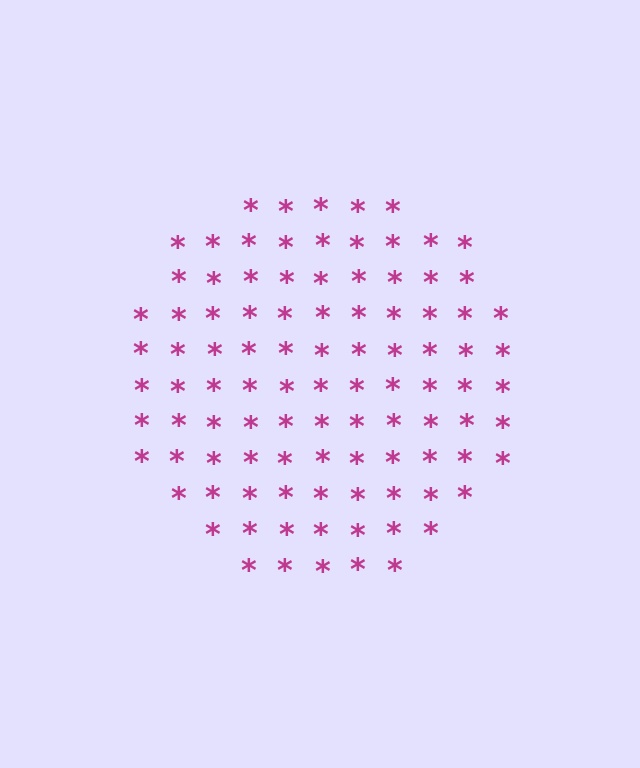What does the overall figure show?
The overall figure shows a circle.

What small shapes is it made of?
It is made of small asterisks.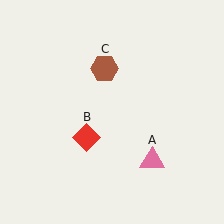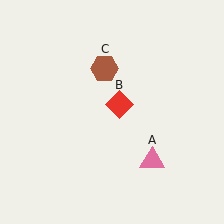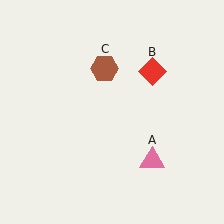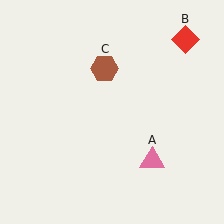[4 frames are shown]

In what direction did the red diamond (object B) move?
The red diamond (object B) moved up and to the right.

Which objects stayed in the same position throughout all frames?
Pink triangle (object A) and brown hexagon (object C) remained stationary.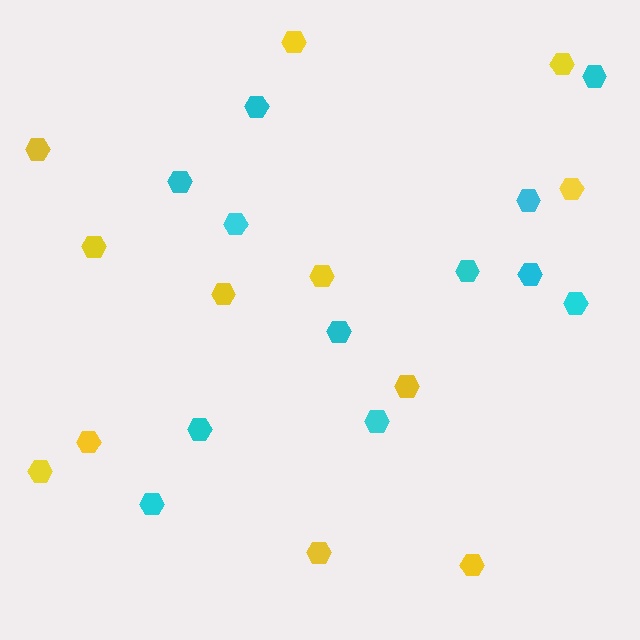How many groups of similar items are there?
There are 2 groups: one group of yellow hexagons (12) and one group of cyan hexagons (12).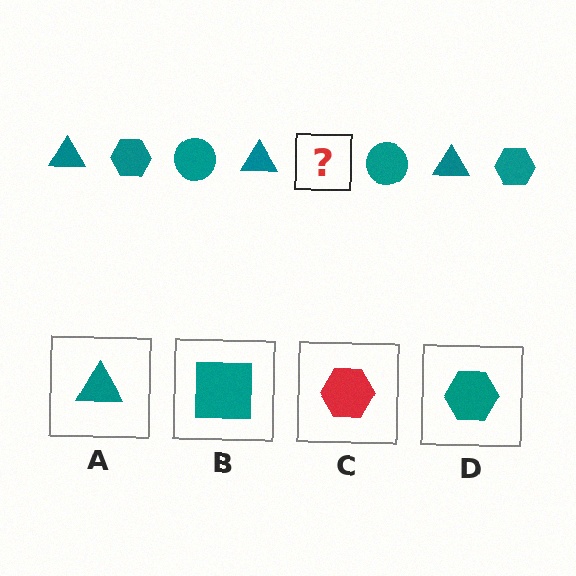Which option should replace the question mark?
Option D.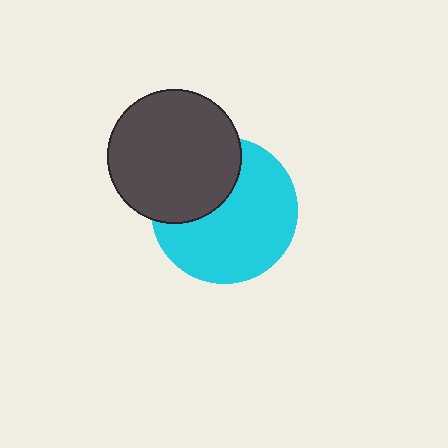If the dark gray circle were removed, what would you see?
You would see the complete cyan circle.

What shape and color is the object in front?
The object in front is a dark gray circle.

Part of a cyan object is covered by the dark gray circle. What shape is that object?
It is a circle.